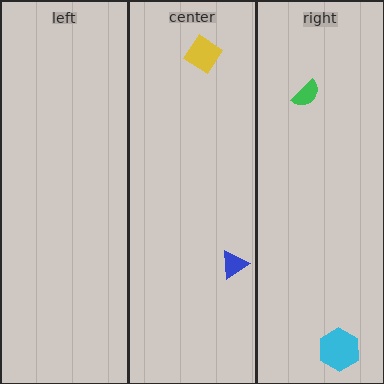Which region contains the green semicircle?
The right region.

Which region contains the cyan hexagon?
The right region.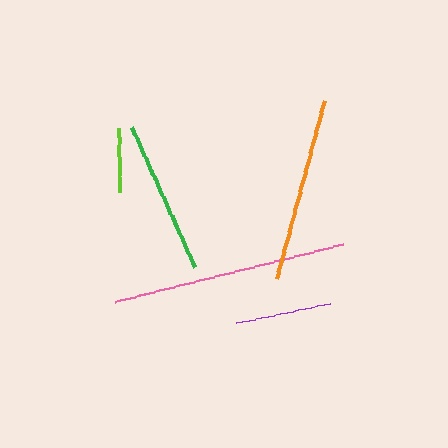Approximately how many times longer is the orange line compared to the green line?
The orange line is approximately 1.2 times the length of the green line.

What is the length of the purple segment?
The purple segment is approximately 97 pixels long.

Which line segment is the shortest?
The lime line is the shortest at approximately 64 pixels.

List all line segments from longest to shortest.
From longest to shortest: pink, orange, green, purple, lime.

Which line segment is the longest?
The pink line is the longest at approximately 236 pixels.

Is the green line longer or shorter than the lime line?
The green line is longer than the lime line.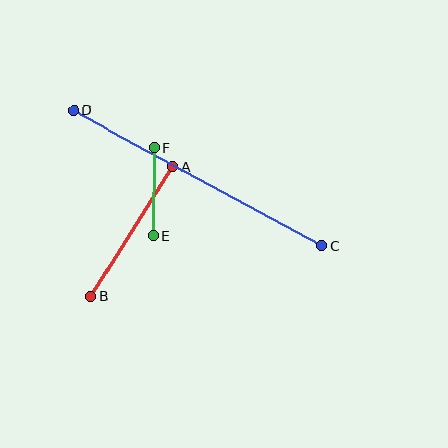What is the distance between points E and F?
The distance is approximately 88 pixels.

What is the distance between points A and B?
The distance is approximately 154 pixels.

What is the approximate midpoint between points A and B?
The midpoint is at approximately (132, 232) pixels.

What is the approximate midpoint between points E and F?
The midpoint is at approximately (154, 191) pixels.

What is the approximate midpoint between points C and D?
The midpoint is at approximately (198, 178) pixels.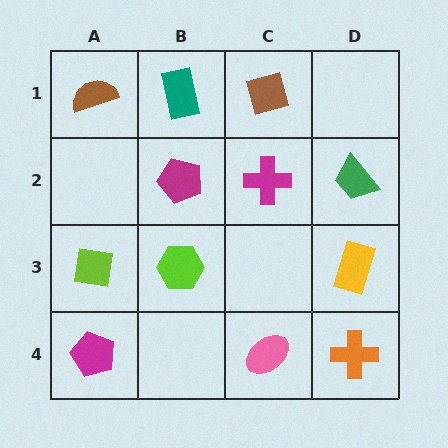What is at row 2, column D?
A green trapezoid.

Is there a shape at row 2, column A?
No, that cell is empty.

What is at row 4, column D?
An orange cross.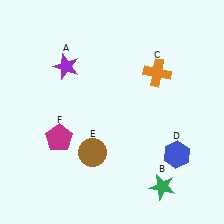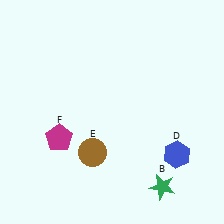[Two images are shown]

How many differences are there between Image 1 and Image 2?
There are 2 differences between the two images.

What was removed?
The orange cross (C), the purple star (A) were removed in Image 2.